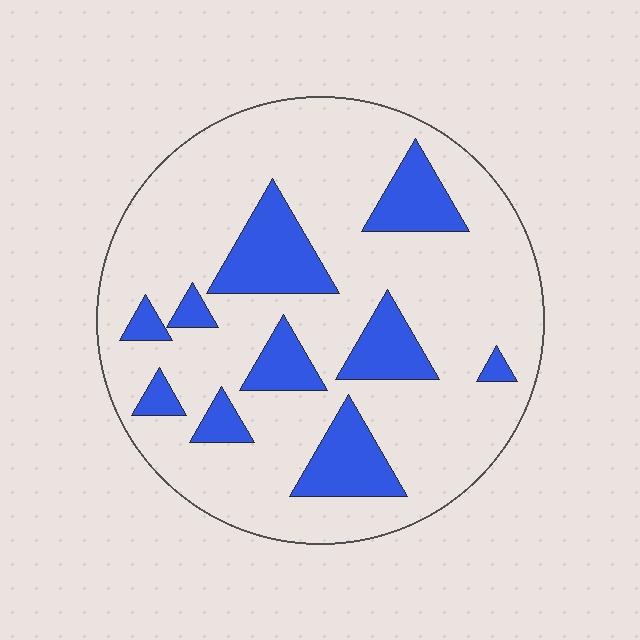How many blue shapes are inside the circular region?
10.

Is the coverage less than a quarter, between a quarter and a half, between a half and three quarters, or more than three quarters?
Less than a quarter.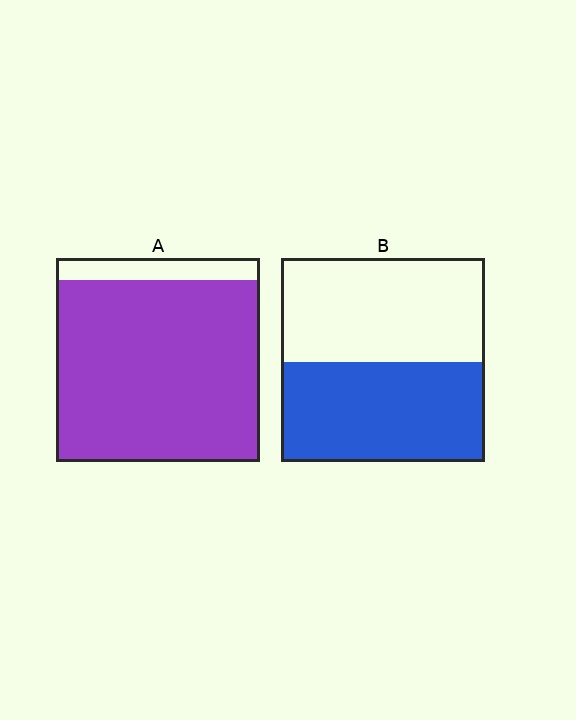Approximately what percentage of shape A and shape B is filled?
A is approximately 90% and B is approximately 50%.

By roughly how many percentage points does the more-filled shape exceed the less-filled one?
By roughly 40 percentage points (A over B).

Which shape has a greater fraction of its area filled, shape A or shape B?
Shape A.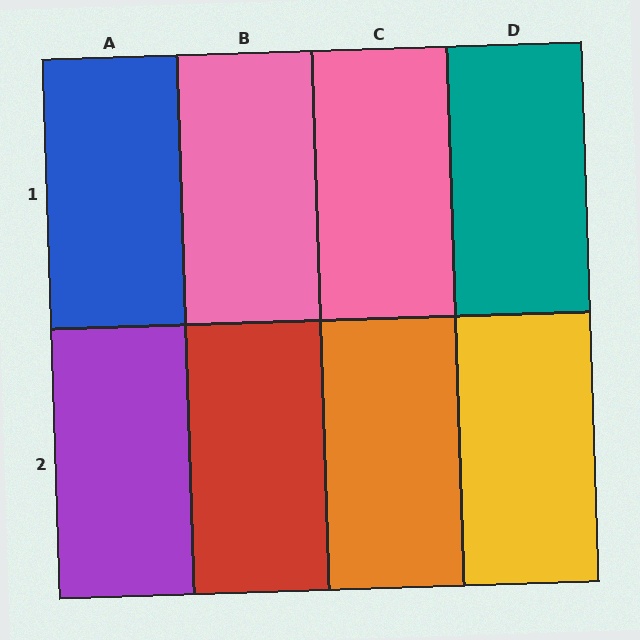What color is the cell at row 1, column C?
Pink.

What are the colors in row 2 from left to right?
Purple, red, orange, yellow.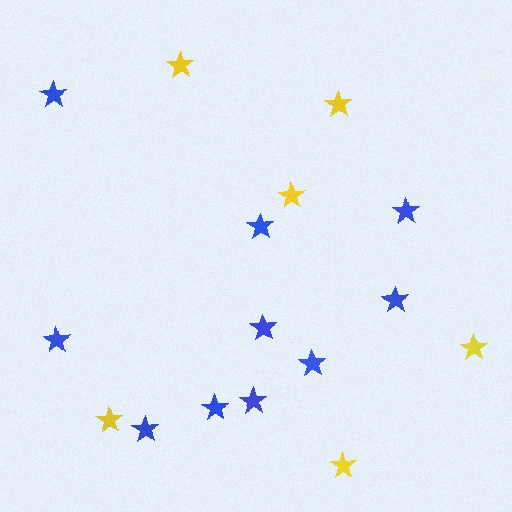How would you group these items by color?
There are 2 groups: one group of yellow stars (6) and one group of blue stars (10).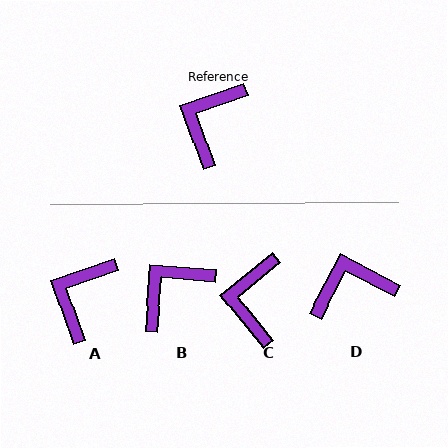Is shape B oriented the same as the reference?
No, it is off by about 24 degrees.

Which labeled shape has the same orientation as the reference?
A.